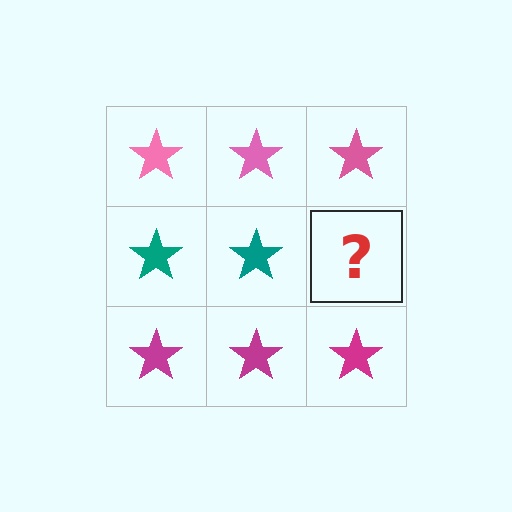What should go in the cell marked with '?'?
The missing cell should contain a teal star.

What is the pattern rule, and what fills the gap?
The rule is that each row has a consistent color. The gap should be filled with a teal star.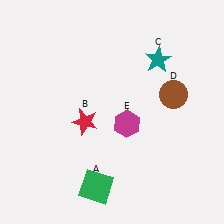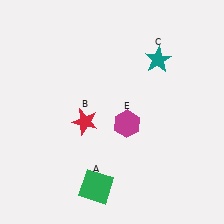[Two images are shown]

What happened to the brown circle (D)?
The brown circle (D) was removed in Image 2. It was in the top-right area of Image 1.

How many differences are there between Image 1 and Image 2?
There is 1 difference between the two images.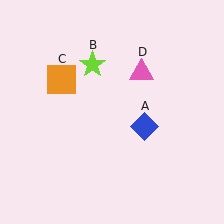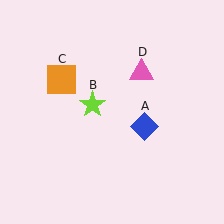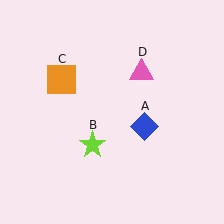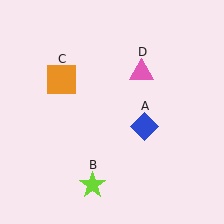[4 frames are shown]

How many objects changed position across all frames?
1 object changed position: lime star (object B).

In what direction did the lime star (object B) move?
The lime star (object B) moved down.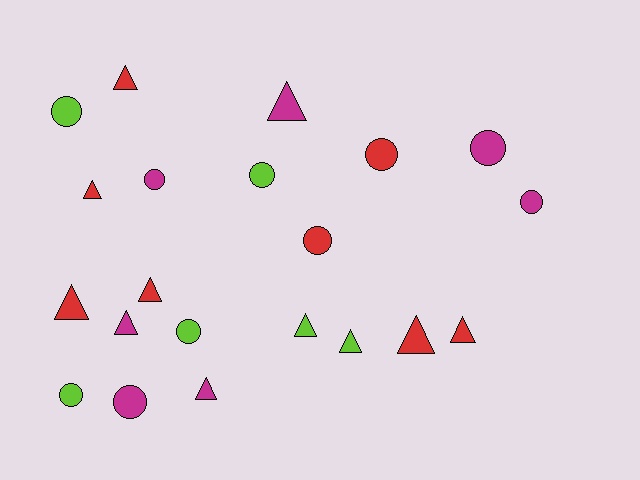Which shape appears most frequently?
Triangle, with 11 objects.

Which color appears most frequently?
Red, with 8 objects.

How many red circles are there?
There are 2 red circles.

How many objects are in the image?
There are 21 objects.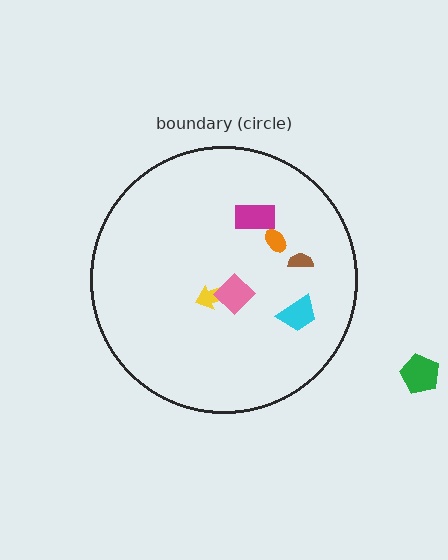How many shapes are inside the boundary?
6 inside, 1 outside.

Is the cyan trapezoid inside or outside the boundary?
Inside.